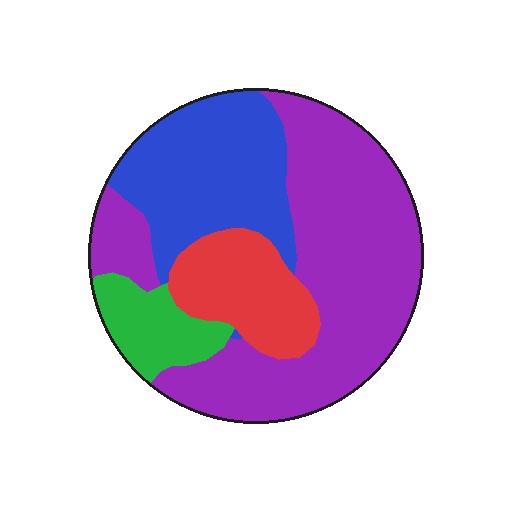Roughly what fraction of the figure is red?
Red covers roughly 15% of the figure.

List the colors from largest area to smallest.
From largest to smallest: purple, blue, red, green.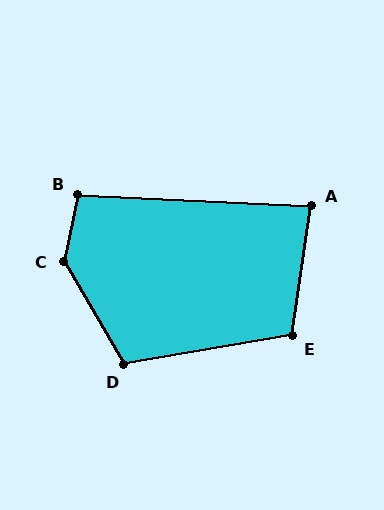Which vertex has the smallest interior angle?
A, at approximately 84 degrees.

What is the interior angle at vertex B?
Approximately 100 degrees (obtuse).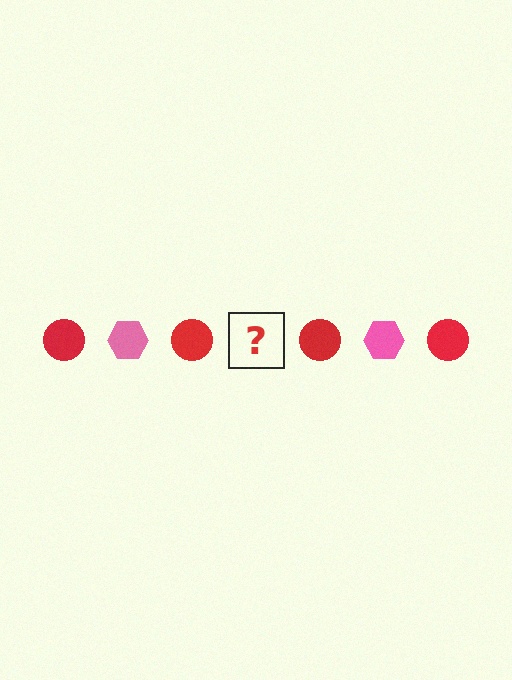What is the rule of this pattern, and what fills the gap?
The rule is that the pattern alternates between red circle and pink hexagon. The gap should be filled with a pink hexagon.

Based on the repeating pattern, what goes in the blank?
The blank should be a pink hexagon.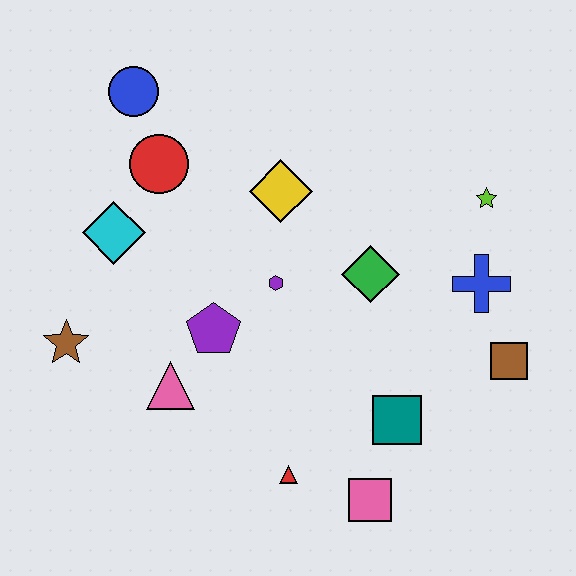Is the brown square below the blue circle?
Yes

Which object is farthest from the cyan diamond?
The brown square is farthest from the cyan diamond.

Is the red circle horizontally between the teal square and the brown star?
Yes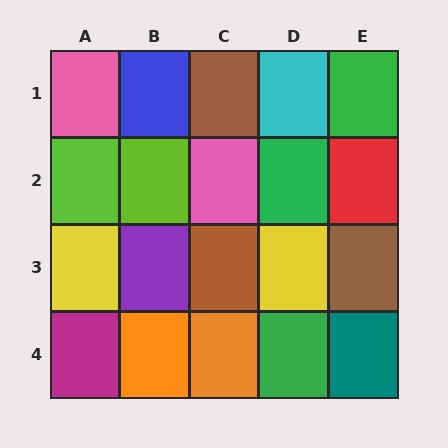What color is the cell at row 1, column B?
Blue.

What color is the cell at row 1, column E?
Green.